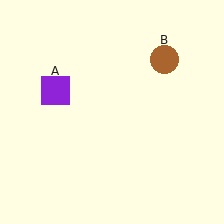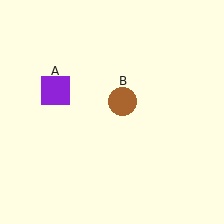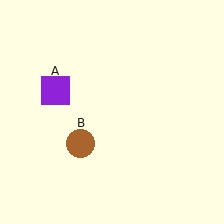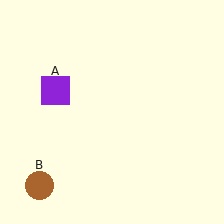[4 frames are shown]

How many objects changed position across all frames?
1 object changed position: brown circle (object B).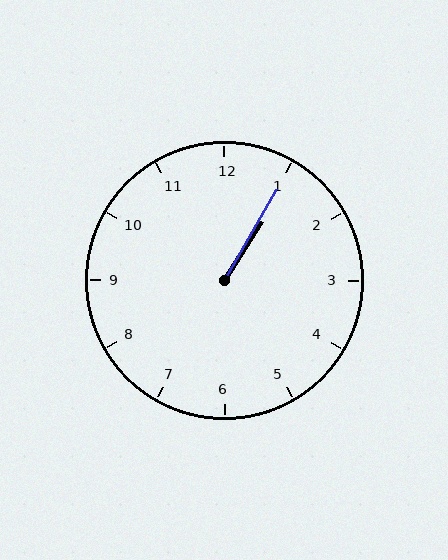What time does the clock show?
1:05.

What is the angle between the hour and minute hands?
Approximately 2 degrees.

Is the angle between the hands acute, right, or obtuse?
It is acute.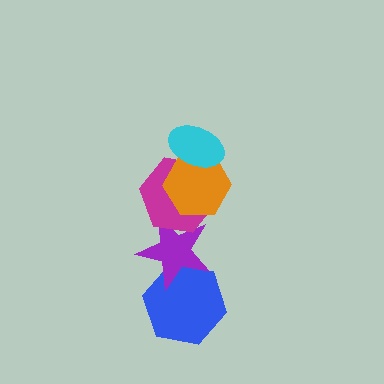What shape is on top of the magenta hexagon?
The orange hexagon is on top of the magenta hexagon.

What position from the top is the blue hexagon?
The blue hexagon is 5th from the top.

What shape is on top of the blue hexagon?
The purple star is on top of the blue hexagon.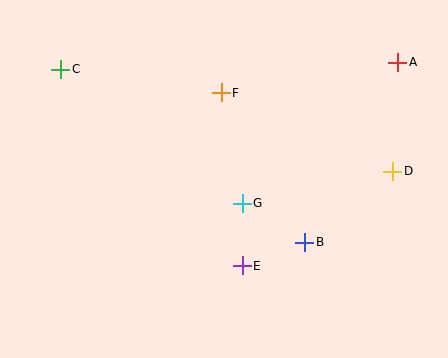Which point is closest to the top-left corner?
Point C is closest to the top-left corner.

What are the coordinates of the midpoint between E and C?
The midpoint between E and C is at (151, 168).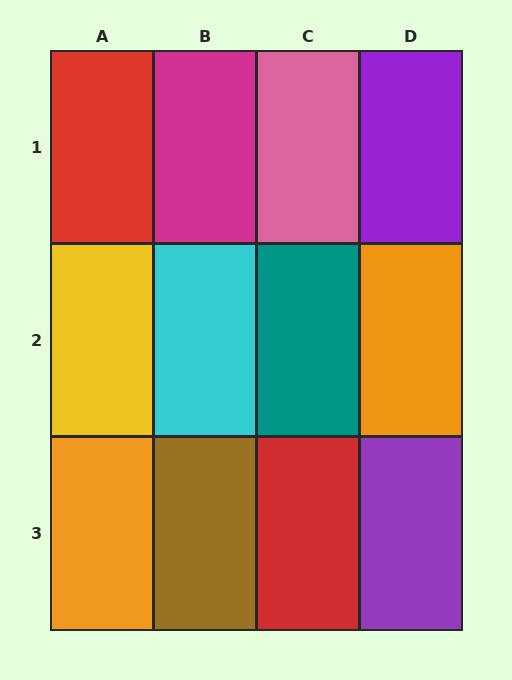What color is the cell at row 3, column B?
Brown.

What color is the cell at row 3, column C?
Red.